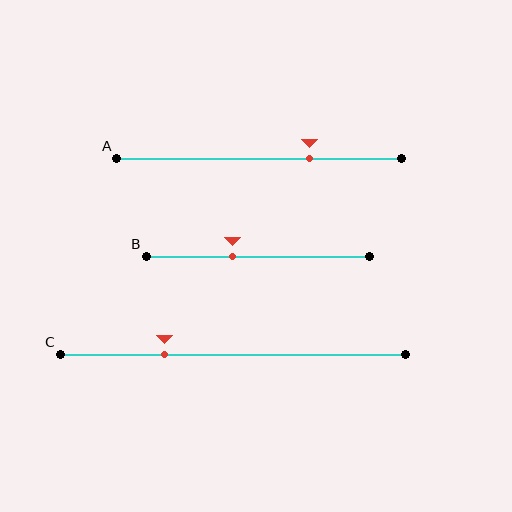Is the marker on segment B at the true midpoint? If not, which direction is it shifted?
No, the marker on segment B is shifted to the left by about 11% of the segment length.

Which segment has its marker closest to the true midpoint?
Segment B has its marker closest to the true midpoint.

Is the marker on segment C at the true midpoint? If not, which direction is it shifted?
No, the marker on segment C is shifted to the left by about 20% of the segment length.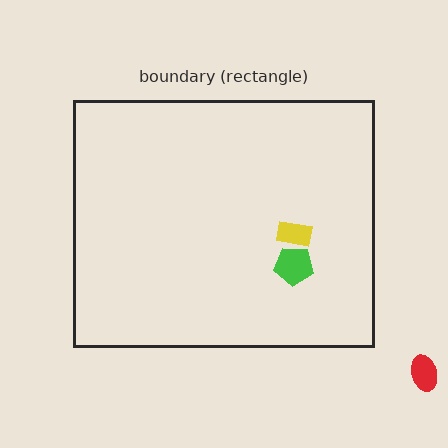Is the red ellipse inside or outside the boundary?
Outside.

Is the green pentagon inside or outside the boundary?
Inside.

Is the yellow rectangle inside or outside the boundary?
Inside.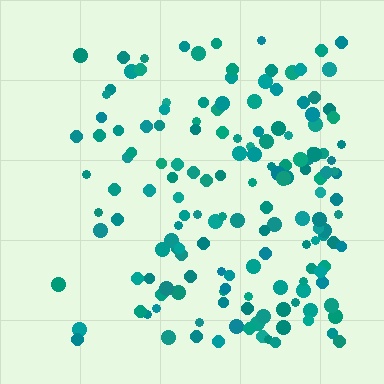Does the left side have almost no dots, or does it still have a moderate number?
Still a moderate number, just noticeably fewer than the right.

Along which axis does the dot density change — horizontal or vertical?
Horizontal.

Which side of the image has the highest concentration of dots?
The right.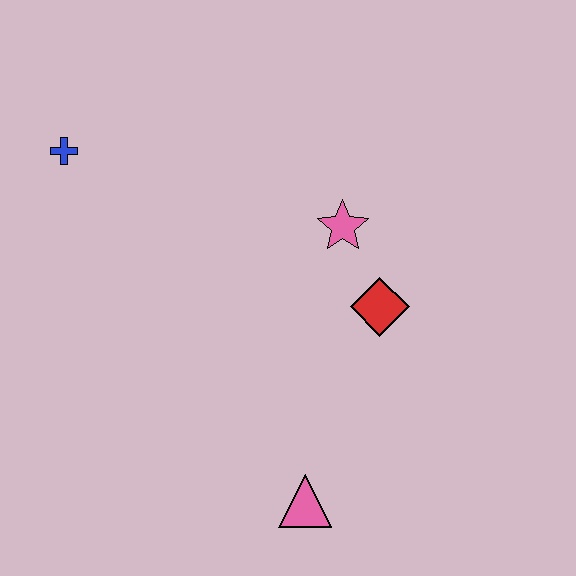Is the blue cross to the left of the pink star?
Yes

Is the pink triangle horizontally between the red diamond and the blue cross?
Yes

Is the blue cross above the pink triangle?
Yes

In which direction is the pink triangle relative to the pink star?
The pink triangle is below the pink star.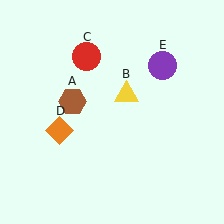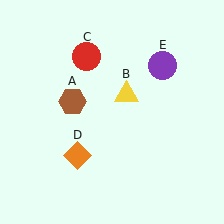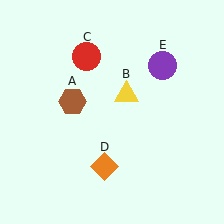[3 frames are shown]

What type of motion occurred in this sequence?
The orange diamond (object D) rotated counterclockwise around the center of the scene.